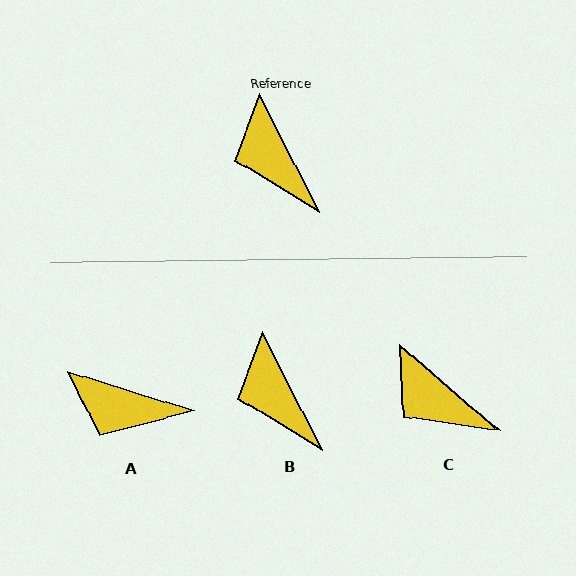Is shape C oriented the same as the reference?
No, it is off by about 23 degrees.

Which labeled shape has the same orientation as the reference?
B.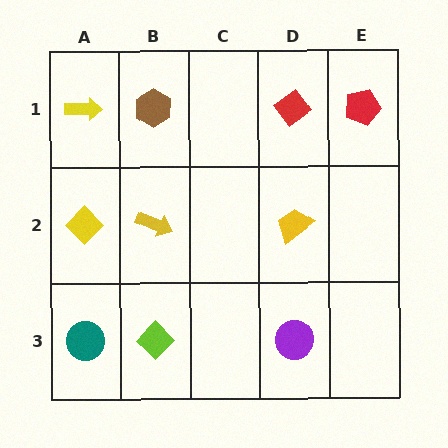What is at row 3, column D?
A purple circle.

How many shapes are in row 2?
3 shapes.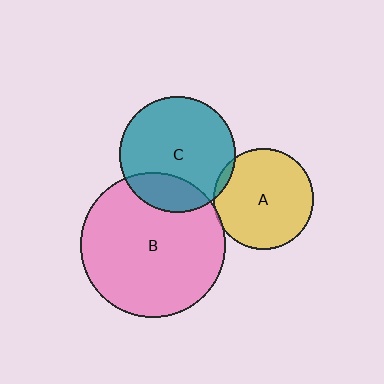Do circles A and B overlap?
Yes.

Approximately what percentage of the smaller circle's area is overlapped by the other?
Approximately 5%.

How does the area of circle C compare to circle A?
Approximately 1.3 times.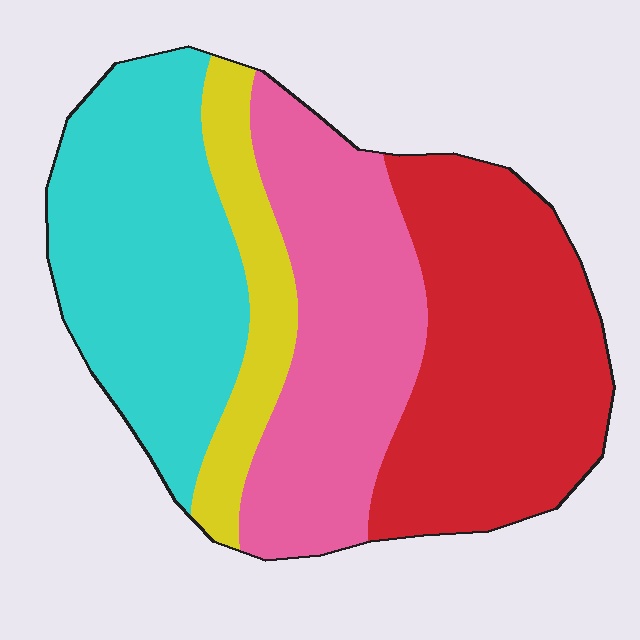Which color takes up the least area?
Yellow, at roughly 10%.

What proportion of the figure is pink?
Pink covers around 25% of the figure.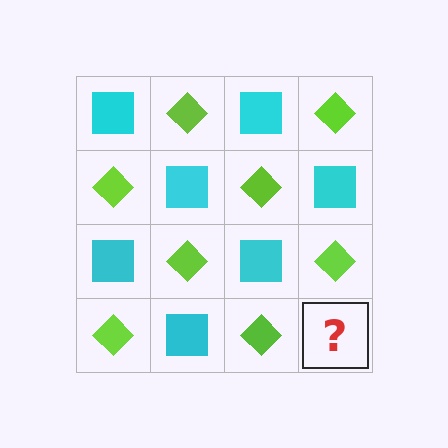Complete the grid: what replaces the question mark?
The question mark should be replaced with a cyan square.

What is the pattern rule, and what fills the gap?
The rule is that it alternates cyan square and lime diamond in a checkerboard pattern. The gap should be filled with a cyan square.